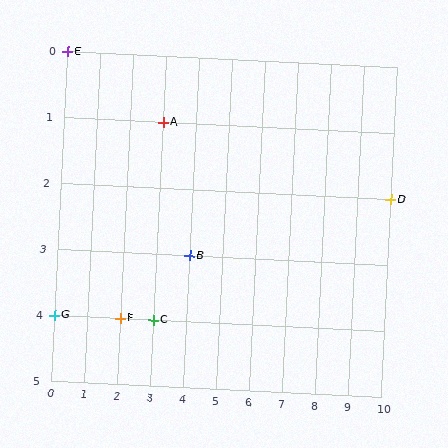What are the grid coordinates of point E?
Point E is at grid coordinates (0, 0).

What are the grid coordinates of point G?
Point G is at grid coordinates (0, 4).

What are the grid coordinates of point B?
Point B is at grid coordinates (4, 3).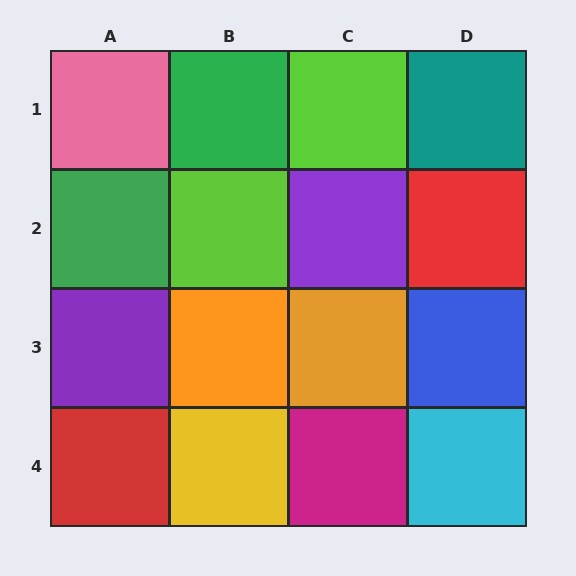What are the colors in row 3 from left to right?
Purple, orange, orange, blue.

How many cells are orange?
2 cells are orange.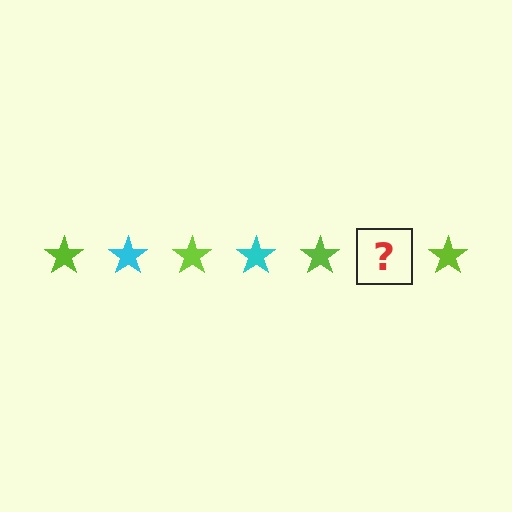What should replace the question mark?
The question mark should be replaced with a cyan star.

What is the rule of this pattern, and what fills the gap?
The rule is that the pattern cycles through lime, cyan stars. The gap should be filled with a cyan star.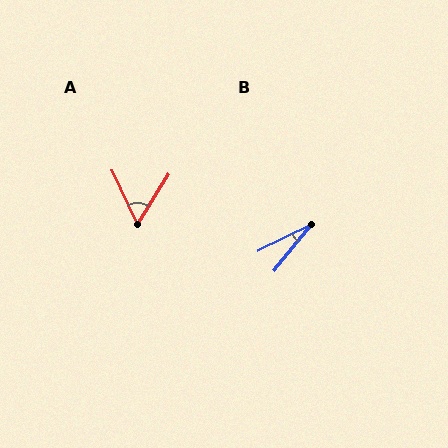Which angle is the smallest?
B, at approximately 24 degrees.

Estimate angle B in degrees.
Approximately 24 degrees.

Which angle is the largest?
A, at approximately 57 degrees.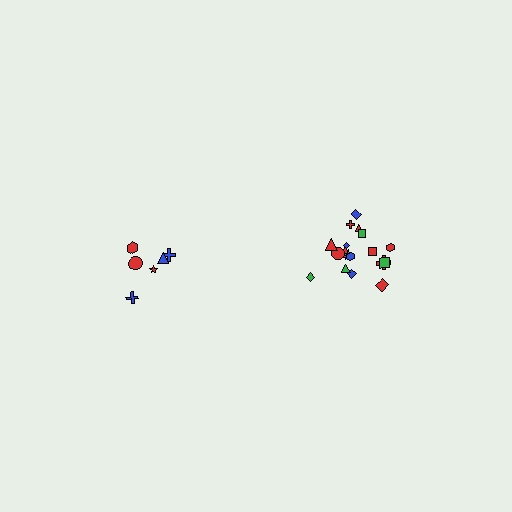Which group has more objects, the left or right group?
The right group.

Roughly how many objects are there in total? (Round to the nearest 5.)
Roughly 25 objects in total.